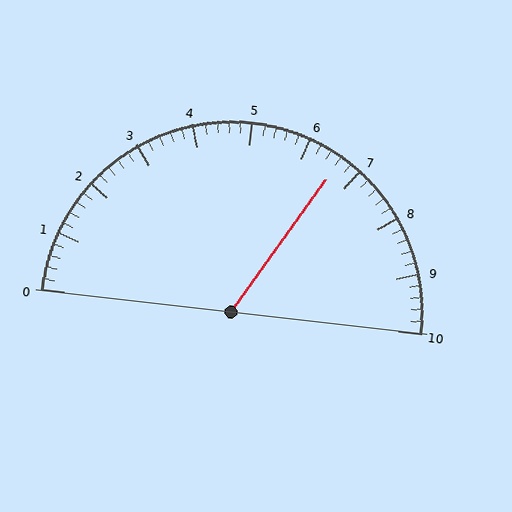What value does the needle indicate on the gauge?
The needle indicates approximately 6.6.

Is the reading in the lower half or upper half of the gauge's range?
The reading is in the upper half of the range (0 to 10).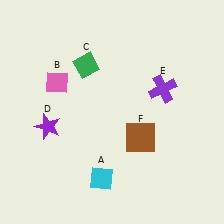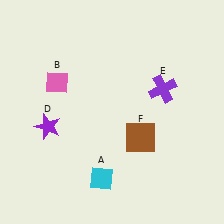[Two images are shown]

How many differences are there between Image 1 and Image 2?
There is 1 difference between the two images.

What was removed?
The green diamond (C) was removed in Image 2.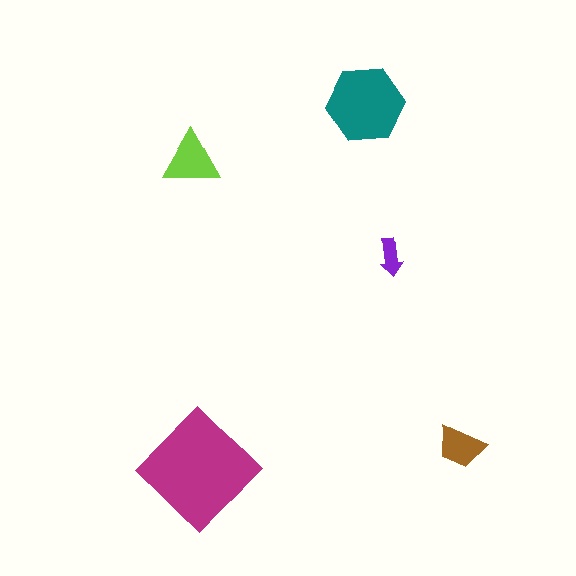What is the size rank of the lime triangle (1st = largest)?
3rd.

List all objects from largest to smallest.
The magenta diamond, the teal hexagon, the lime triangle, the brown trapezoid, the purple arrow.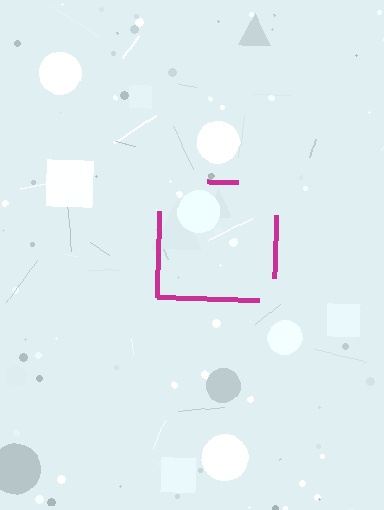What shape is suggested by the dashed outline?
The dashed outline suggests a square.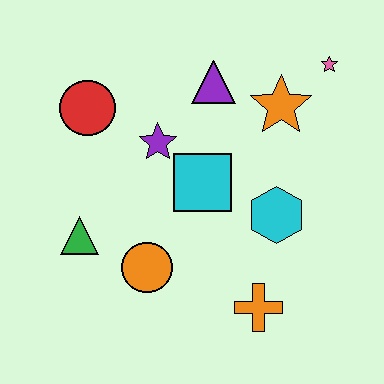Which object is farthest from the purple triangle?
The orange cross is farthest from the purple triangle.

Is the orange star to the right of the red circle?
Yes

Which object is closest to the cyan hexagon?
The cyan square is closest to the cyan hexagon.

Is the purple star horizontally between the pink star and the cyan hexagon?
No